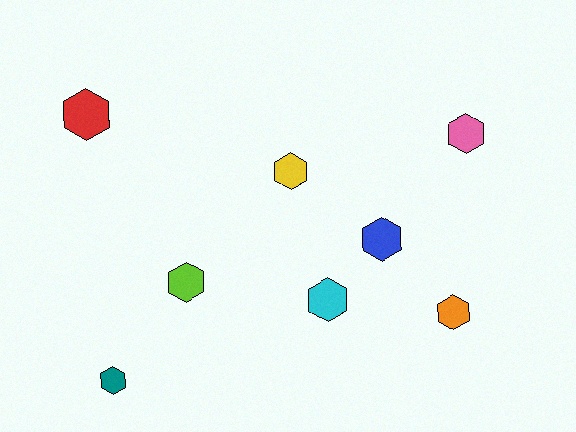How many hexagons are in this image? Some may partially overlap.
There are 8 hexagons.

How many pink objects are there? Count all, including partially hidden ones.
There is 1 pink object.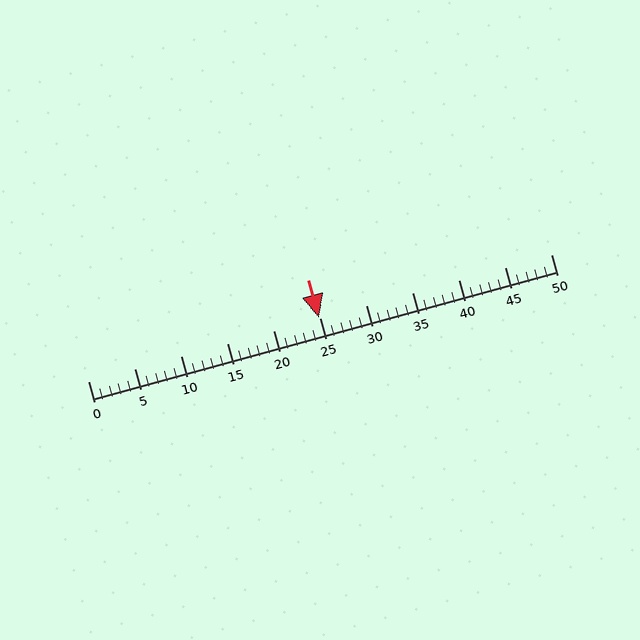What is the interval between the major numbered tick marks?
The major tick marks are spaced 5 units apart.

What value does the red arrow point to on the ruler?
The red arrow points to approximately 25.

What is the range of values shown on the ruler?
The ruler shows values from 0 to 50.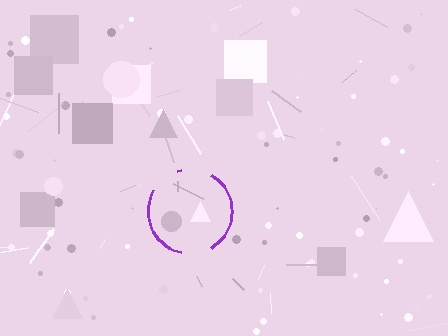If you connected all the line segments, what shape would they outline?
They would outline a circle.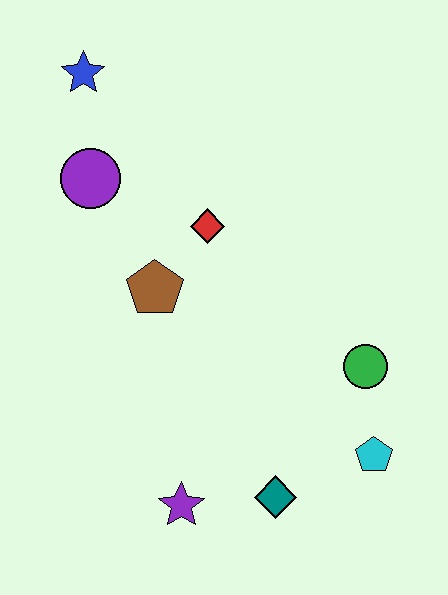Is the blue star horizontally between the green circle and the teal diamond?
No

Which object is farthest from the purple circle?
The cyan pentagon is farthest from the purple circle.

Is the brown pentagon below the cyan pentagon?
No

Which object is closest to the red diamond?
The brown pentagon is closest to the red diamond.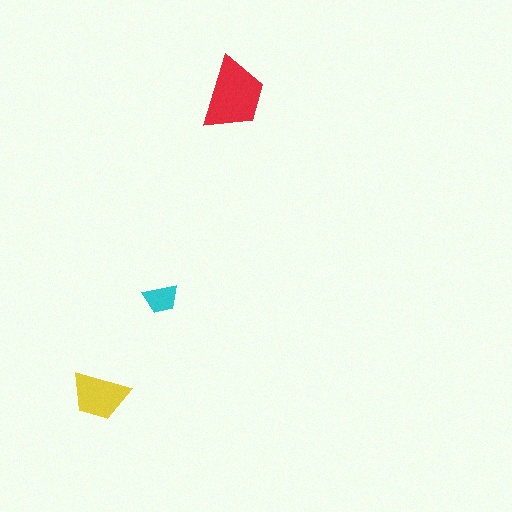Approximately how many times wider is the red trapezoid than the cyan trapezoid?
About 2 times wider.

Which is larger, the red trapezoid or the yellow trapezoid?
The red one.